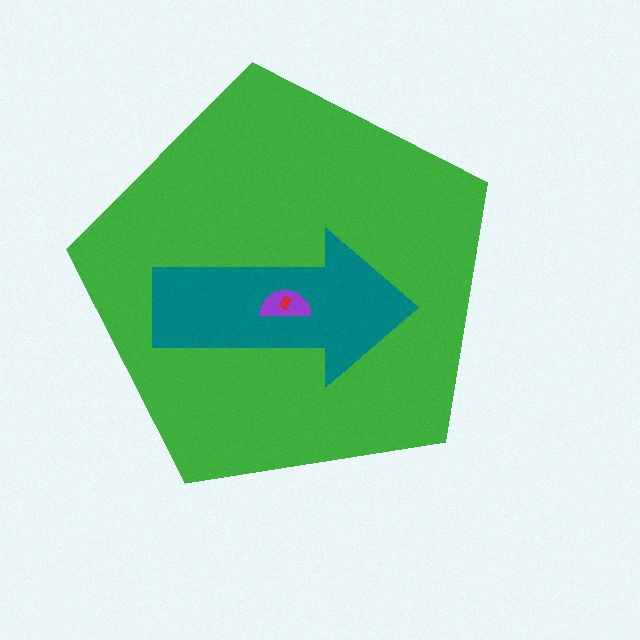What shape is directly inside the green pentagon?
The teal arrow.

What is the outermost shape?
The green pentagon.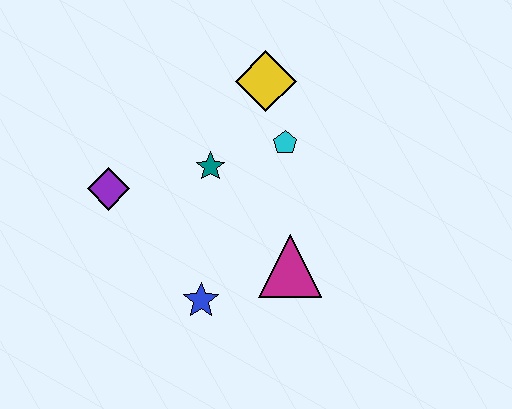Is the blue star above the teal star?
No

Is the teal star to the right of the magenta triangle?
No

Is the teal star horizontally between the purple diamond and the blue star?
No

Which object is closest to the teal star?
The cyan pentagon is closest to the teal star.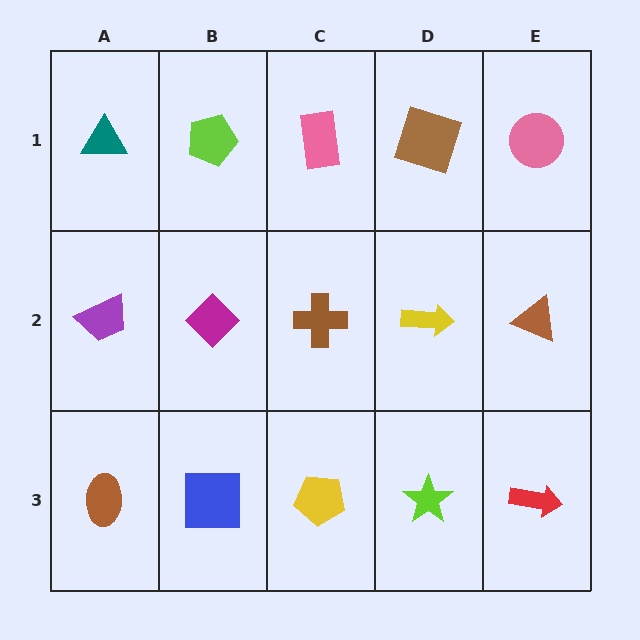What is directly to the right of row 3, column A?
A blue square.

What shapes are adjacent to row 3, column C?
A brown cross (row 2, column C), a blue square (row 3, column B), a lime star (row 3, column D).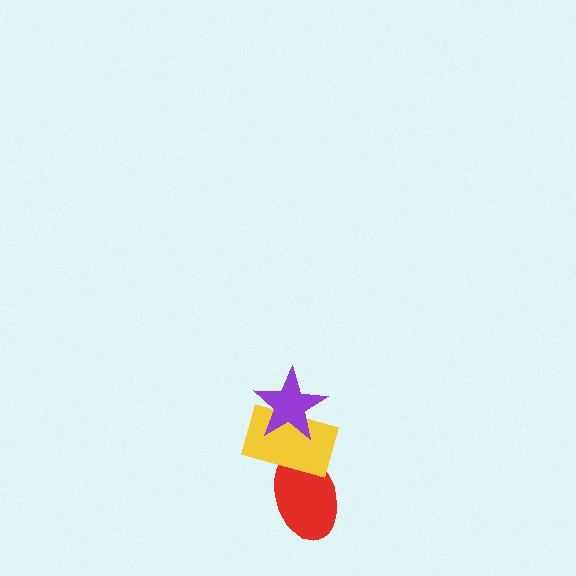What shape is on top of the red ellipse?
The yellow rectangle is on top of the red ellipse.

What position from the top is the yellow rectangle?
The yellow rectangle is 2nd from the top.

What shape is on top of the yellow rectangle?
The purple star is on top of the yellow rectangle.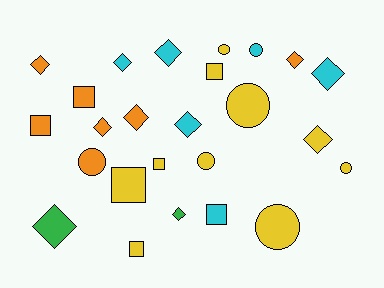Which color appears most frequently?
Yellow, with 10 objects.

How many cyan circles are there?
There is 1 cyan circle.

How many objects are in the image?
There are 25 objects.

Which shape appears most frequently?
Diamond, with 11 objects.